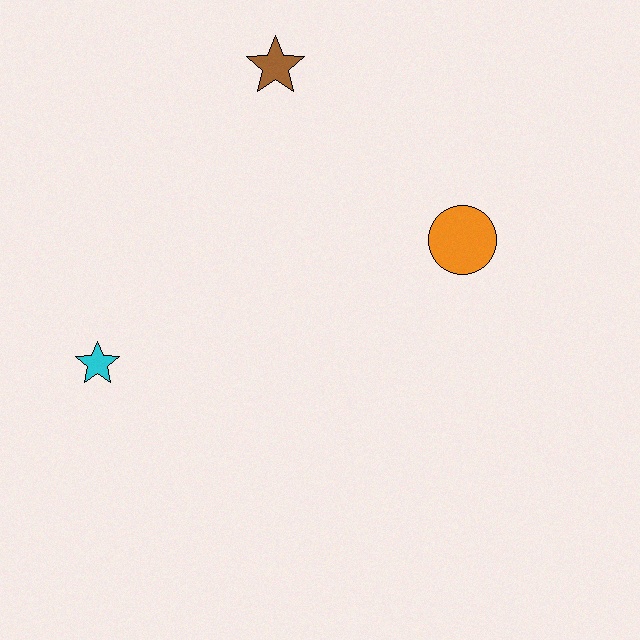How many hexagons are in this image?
There are no hexagons.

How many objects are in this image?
There are 3 objects.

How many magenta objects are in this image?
There are no magenta objects.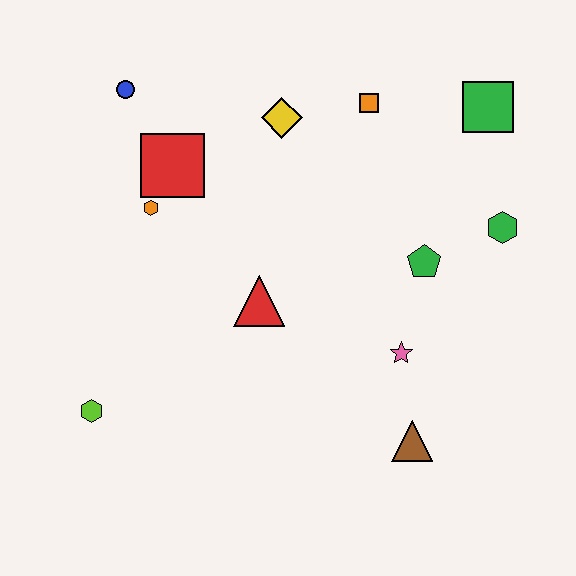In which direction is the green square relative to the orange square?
The green square is to the right of the orange square.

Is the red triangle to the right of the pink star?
No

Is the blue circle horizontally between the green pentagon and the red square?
No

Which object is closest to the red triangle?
The orange hexagon is closest to the red triangle.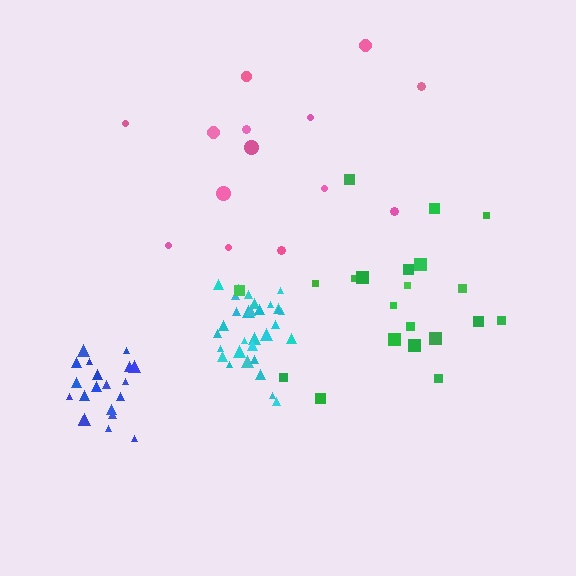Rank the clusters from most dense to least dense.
cyan, blue, green, pink.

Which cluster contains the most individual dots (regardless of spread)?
Cyan (32).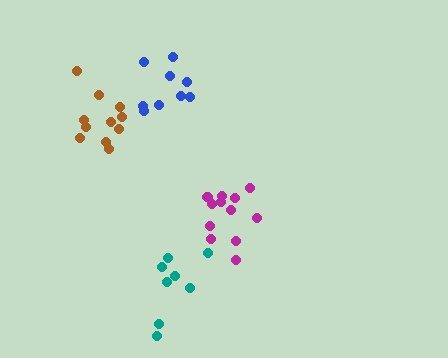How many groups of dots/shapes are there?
There are 4 groups.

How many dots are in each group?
Group 1: 9 dots, Group 2: 12 dots, Group 3: 11 dots, Group 4: 8 dots (40 total).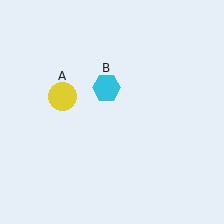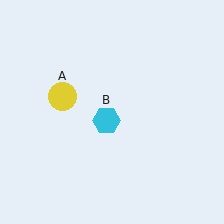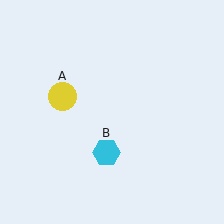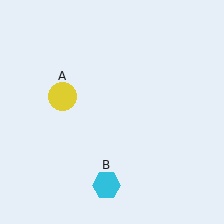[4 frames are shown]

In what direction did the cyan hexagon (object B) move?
The cyan hexagon (object B) moved down.